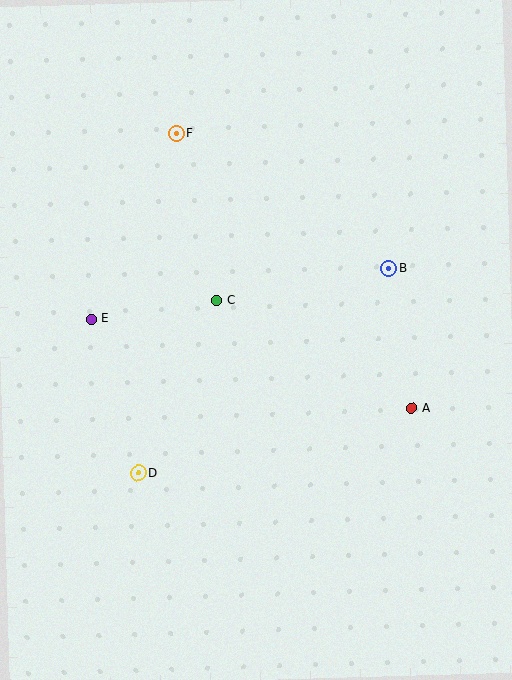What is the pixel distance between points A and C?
The distance between A and C is 223 pixels.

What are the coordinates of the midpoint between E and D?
The midpoint between E and D is at (115, 396).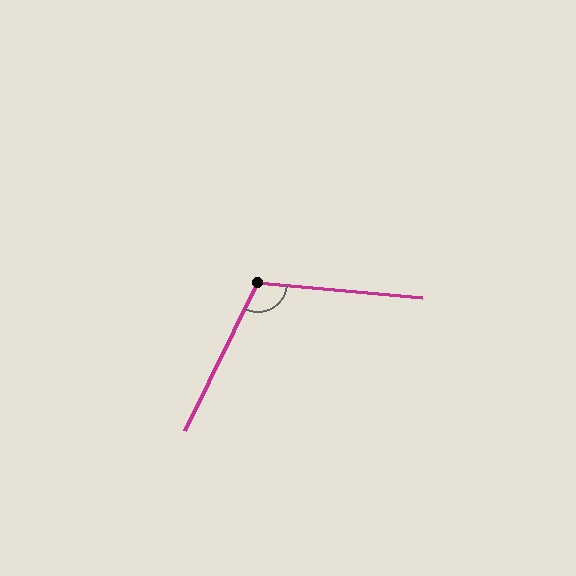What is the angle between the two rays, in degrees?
Approximately 111 degrees.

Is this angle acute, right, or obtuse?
It is obtuse.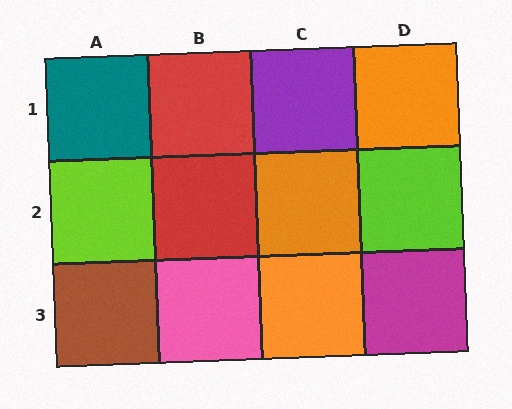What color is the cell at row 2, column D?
Lime.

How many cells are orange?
3 cells are orange.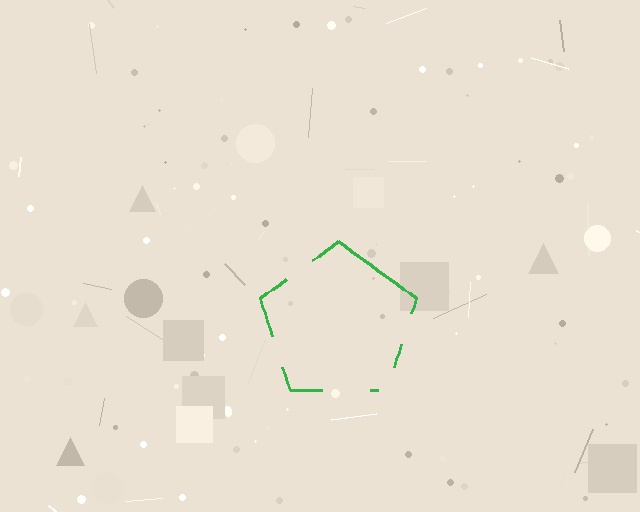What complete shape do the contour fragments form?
The contour fragments form a pentagon.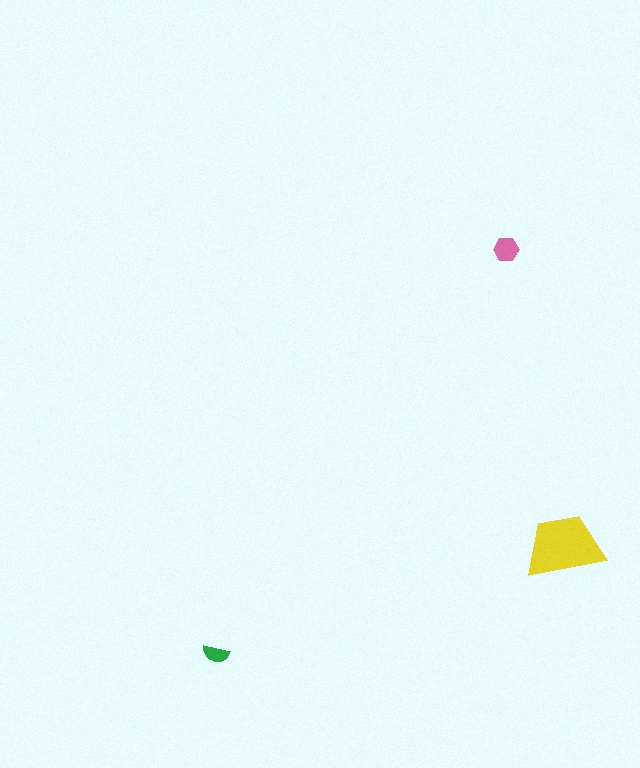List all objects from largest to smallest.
The yellow trapezoid, the pink hexagon, the green semicircle.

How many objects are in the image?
There are 3 objects in the image.